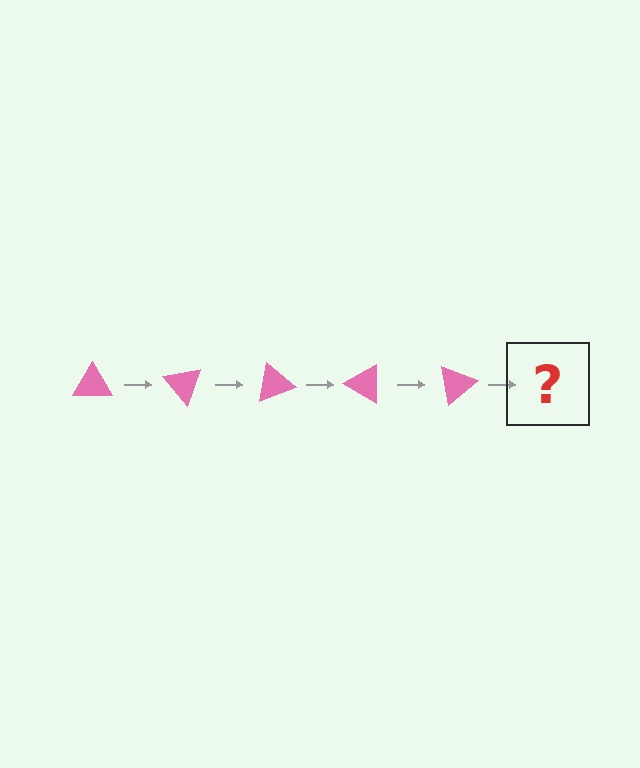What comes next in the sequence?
The next element should be a pink triangle rotated 250 degrees.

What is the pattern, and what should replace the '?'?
The pattern is that the triangle rotates 50 degrees each step. The '?' should be a pink triangle rotated 250 degrees.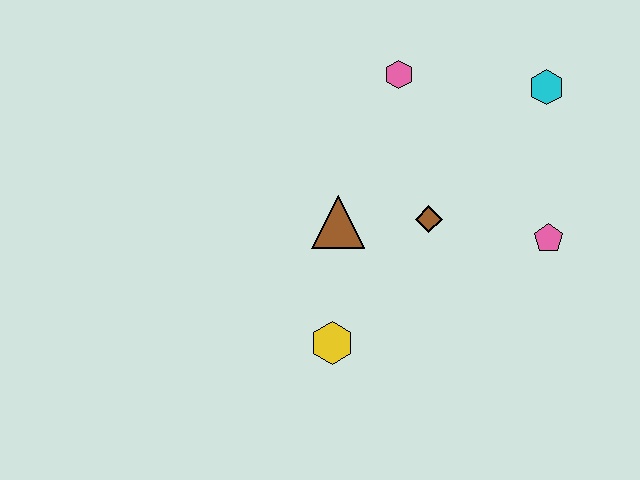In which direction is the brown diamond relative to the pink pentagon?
The brown diamond is to the left of the pink pentagon.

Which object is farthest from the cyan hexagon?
The yellow hexagon is farthest from the cyan hexagon.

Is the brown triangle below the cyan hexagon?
Yes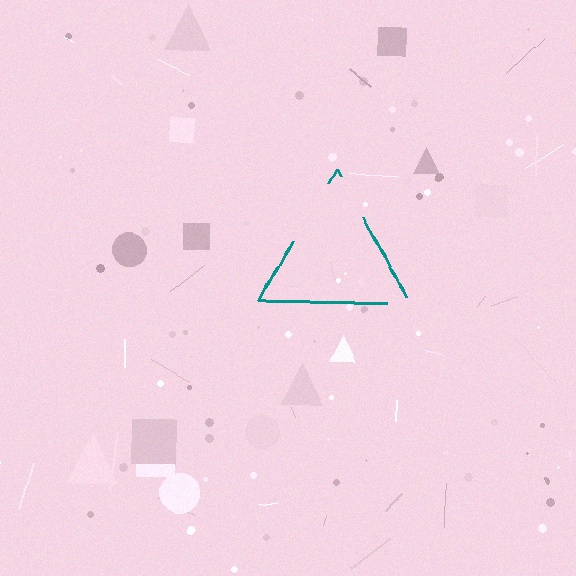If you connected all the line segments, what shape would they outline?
They would outline a triangle.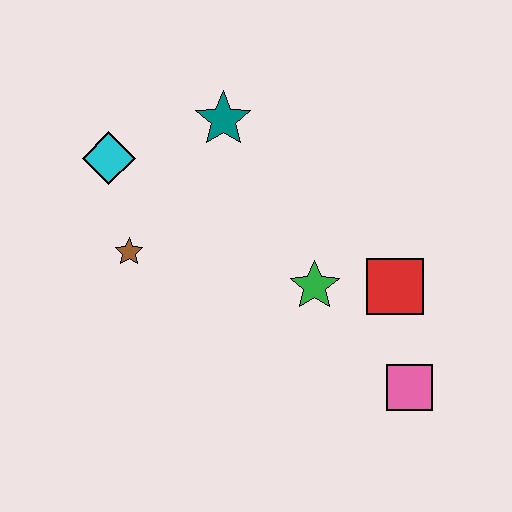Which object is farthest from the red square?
The cyan diamond is farthest from the red square.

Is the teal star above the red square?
Yes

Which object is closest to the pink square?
The red square is closest to the pink square.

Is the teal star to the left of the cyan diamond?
No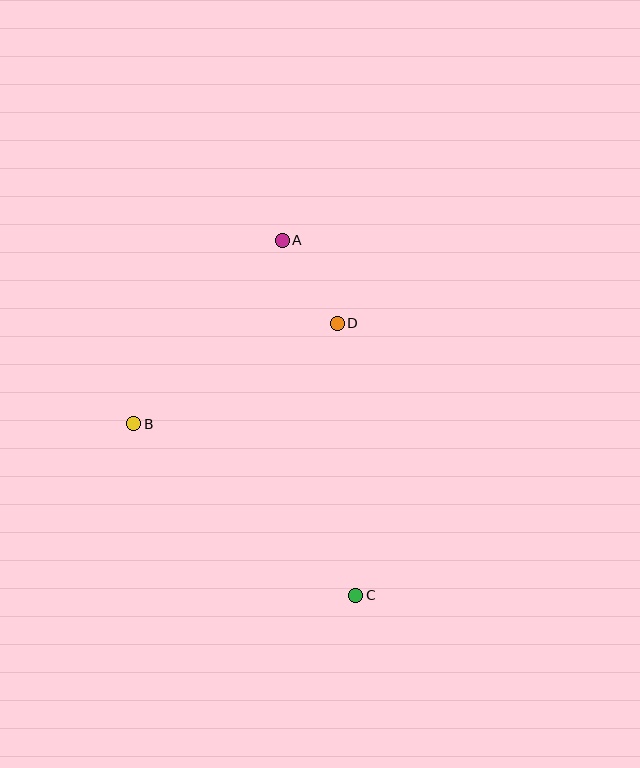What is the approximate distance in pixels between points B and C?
The distance between B and C is approximately 280 pixels.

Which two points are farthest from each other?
Points A and C are farthest from each other.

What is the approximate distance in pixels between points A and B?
The distance between A and B is approximately 236 pixels.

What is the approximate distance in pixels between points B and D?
The distance between B and D is approximately 227 pixels.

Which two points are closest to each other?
Points A and D are closest to each other.